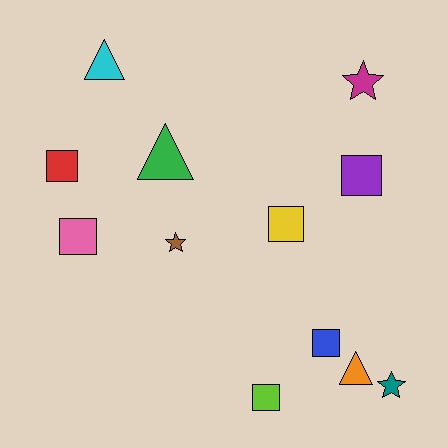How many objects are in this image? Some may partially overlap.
There are 12 objects.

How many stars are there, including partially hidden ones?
There are 3 stars.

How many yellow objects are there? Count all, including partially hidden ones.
There is 1 yellow object.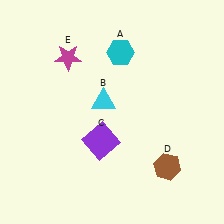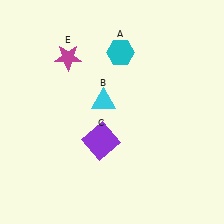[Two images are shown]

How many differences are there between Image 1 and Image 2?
There is 1 difference between the two images.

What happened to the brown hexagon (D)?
The brown hexagon (D) was removed in Image 2. It was in the bottom-right area of Image 1.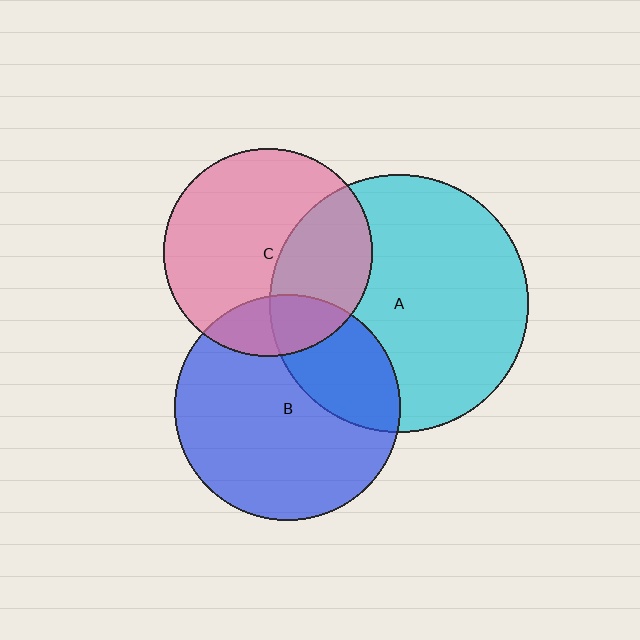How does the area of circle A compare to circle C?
Approximately 1.5 times.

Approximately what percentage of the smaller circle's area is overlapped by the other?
Approximately 20%.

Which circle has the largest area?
Circle A (cyan).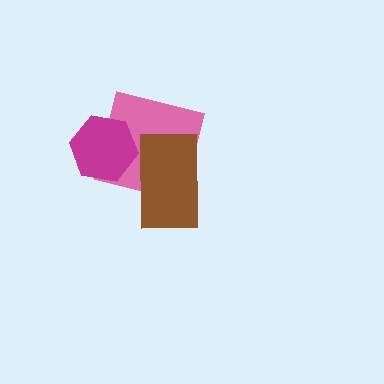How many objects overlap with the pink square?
2 objects overlap with the pink square.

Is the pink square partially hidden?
Yes, it is partially covered by another shape.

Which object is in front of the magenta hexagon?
The brown rectangle is in front of the magenta hexagon.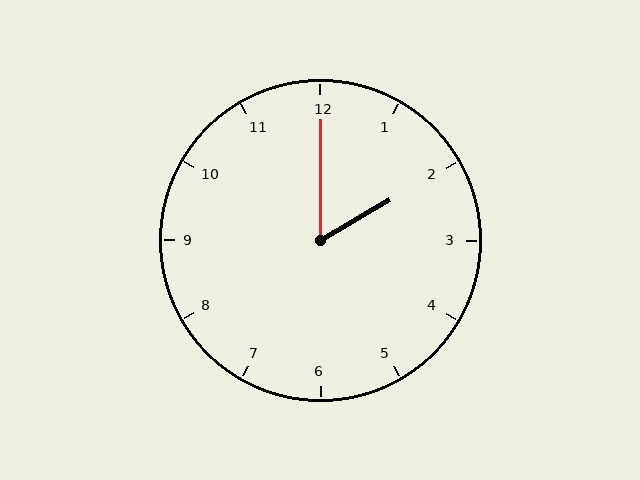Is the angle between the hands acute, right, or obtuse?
It is acute.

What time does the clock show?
2:00.